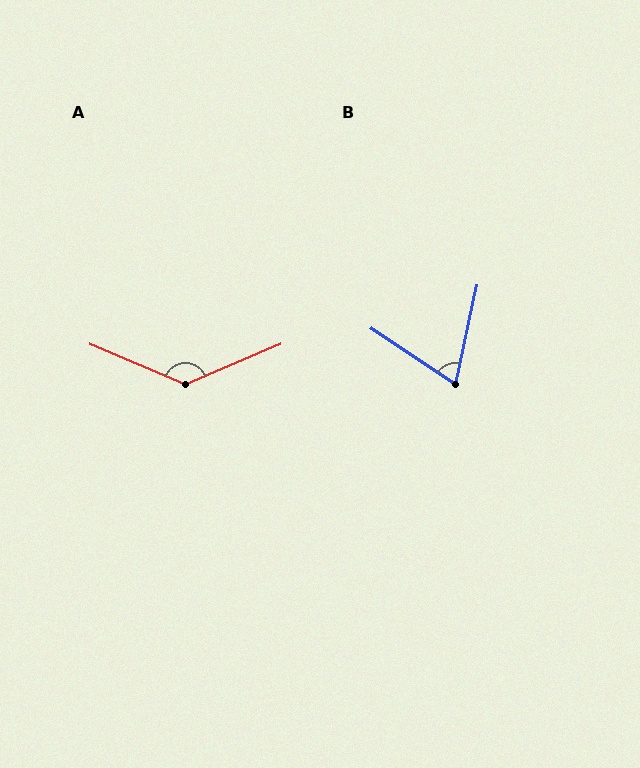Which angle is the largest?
A, at approximately 134 degrees.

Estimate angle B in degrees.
Approximately 69 degrees.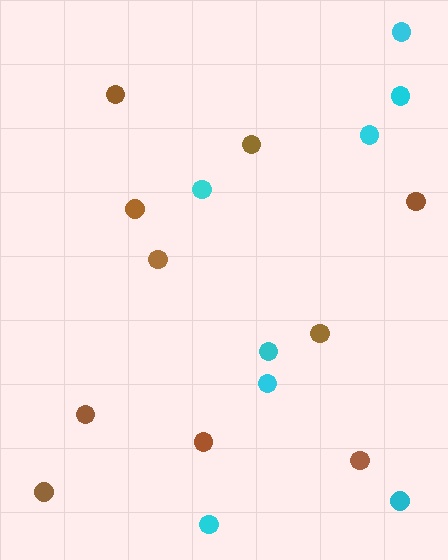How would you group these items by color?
There are 2 groups: one group of brown circles (10) and one group of cyan circles (8).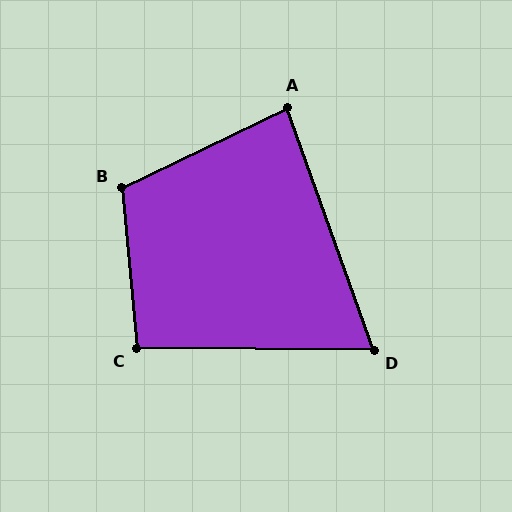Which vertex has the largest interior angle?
B, at approximately 110 degrees.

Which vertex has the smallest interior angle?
D, at approximately 70 degrees.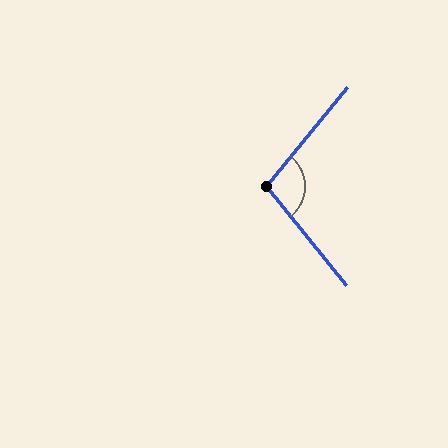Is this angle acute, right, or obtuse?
It is obtuse.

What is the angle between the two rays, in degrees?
Approximately 102 degrees.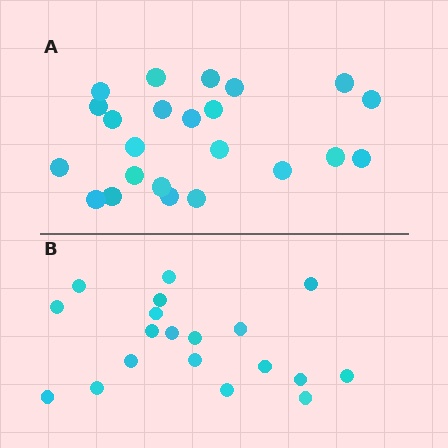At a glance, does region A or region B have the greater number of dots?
Region A (the top region) has more dots.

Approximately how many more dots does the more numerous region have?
Region A has about 4 more dots than region B.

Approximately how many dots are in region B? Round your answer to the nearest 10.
About 20 dots. (The exact count is 19, which rounds to 20.)